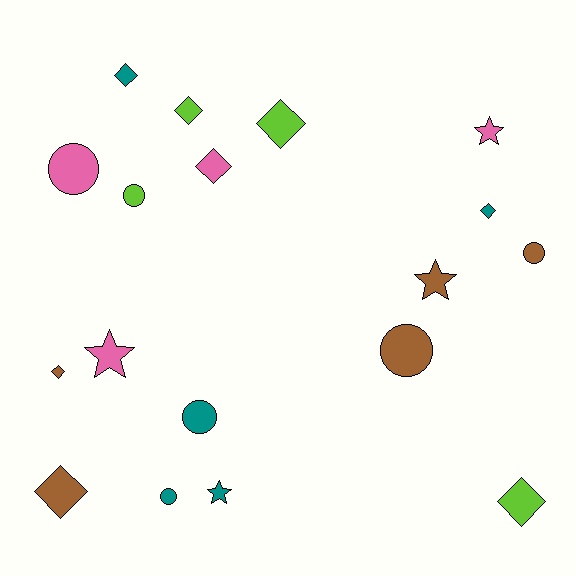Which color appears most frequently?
Brown, with 5 objects.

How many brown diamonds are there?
There are 2 brown diamonds.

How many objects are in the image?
There are 18 objects.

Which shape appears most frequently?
Diamond, with 8 objects.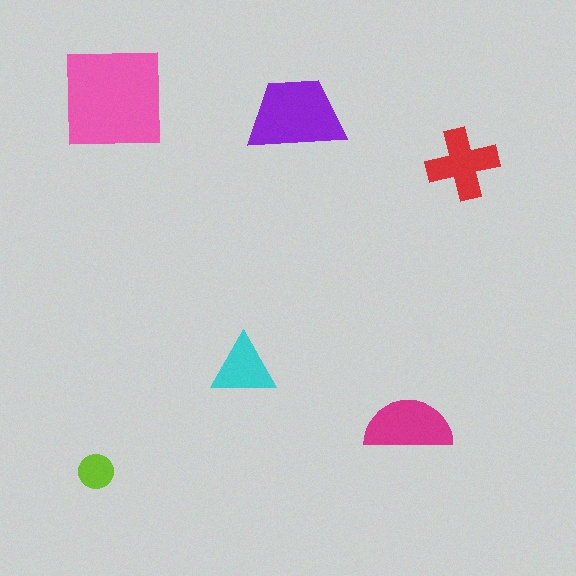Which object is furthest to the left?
The lime circle is leftmost.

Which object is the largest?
The pink square.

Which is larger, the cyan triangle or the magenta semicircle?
The magenta semicircle.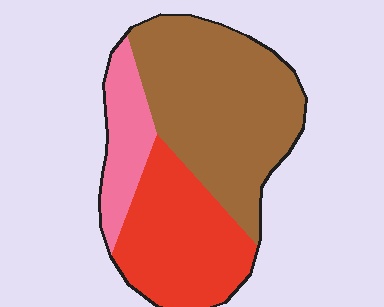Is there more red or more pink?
Red.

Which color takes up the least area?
Pink, at roughly 15%.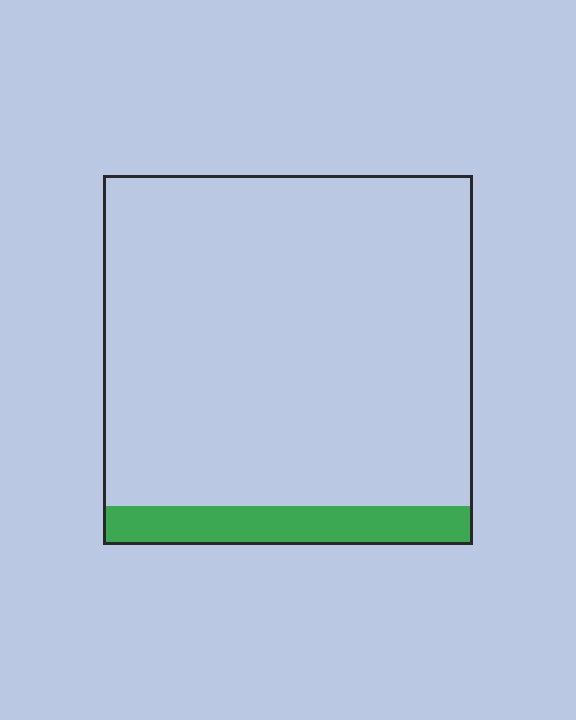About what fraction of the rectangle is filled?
About one tenth (1/10).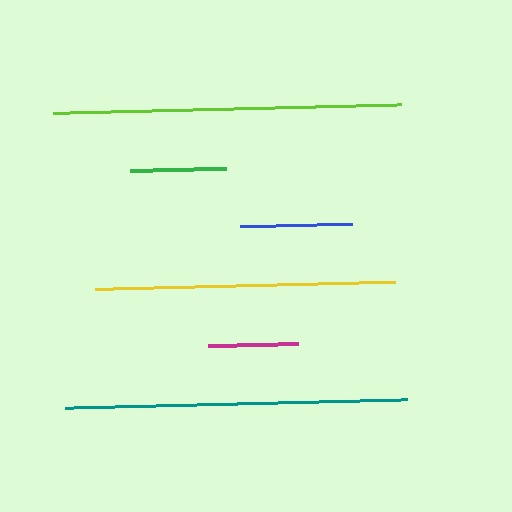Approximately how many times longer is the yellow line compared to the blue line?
The yellow line is approximately 2.7 times the length of the blue line.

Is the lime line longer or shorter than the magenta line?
The lime line is longer than the magenta line.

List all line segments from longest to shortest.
From longest to shortest: lime, teal, yellow, blue, green, magenta.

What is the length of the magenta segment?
The magenta segment is approximately 90 pixels long.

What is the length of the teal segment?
The teal segment is approximately 342 pixels long.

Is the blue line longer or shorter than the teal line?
The teal line is longer than the blue line.